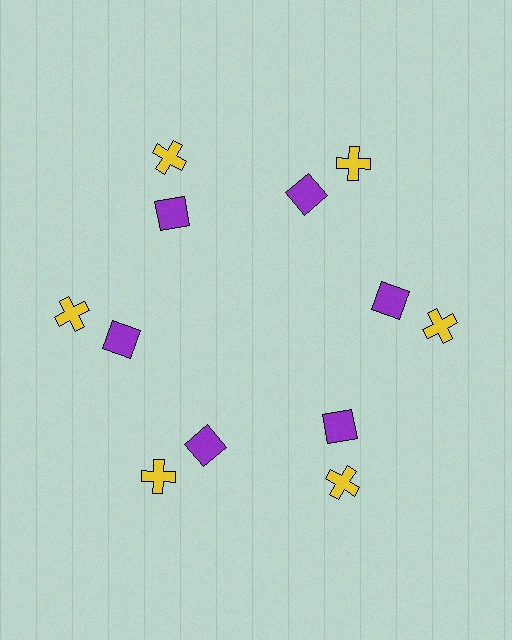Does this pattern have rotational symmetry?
Yes, this pattern has 6-fold rotational symmetry. It looks the same after rotating 60 degrees around the center.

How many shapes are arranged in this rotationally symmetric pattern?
There are 12 shapes, arranged in 6 groups of 2.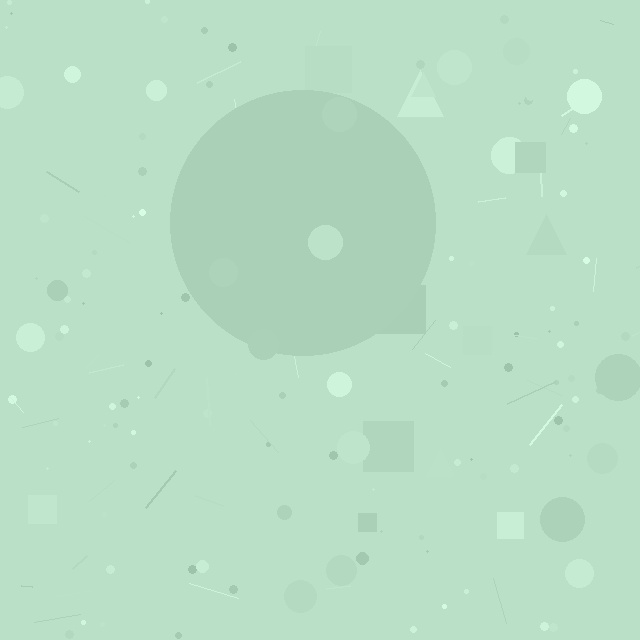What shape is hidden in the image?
A circle is hidden in the image.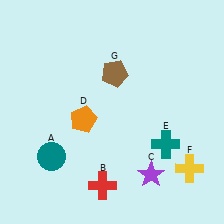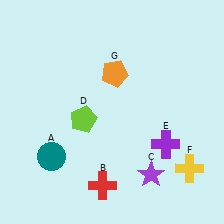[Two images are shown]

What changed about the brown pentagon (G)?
In Image 1, G is brown. In Image 2, it changed to orange.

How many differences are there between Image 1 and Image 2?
There are 3 differences between the two images.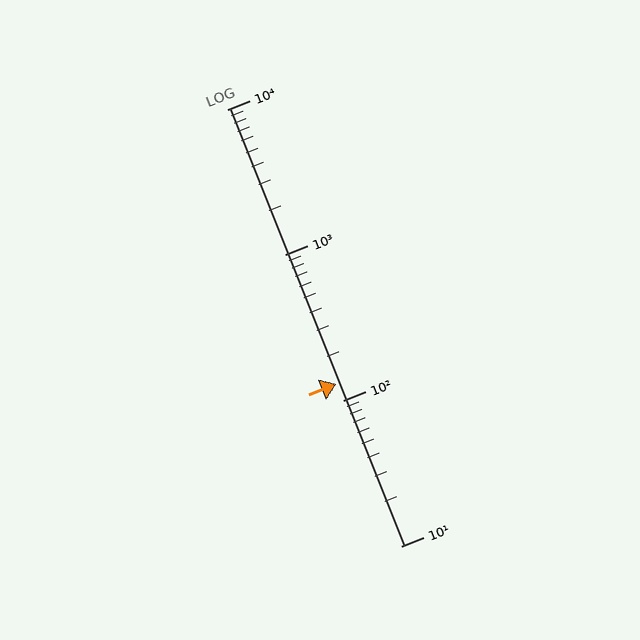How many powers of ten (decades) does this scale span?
The scale spans 3 decades, from 10 to 10000.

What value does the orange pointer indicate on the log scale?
The pointer indicates approximately 130.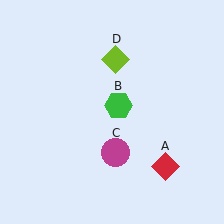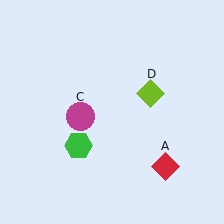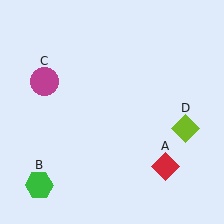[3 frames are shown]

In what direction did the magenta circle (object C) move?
The magenta circle (object C) moved up and to the left.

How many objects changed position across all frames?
3 objects changed position: green hexagon (object B), magenta circle (object C), lime diamond (object D).